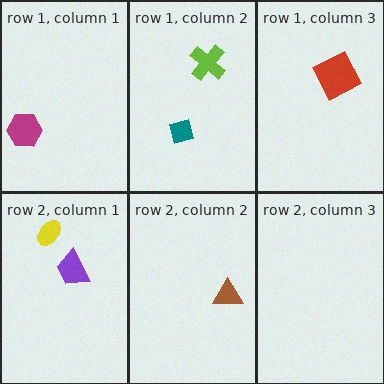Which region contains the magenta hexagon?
The row 1, column 1 region.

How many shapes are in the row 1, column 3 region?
1.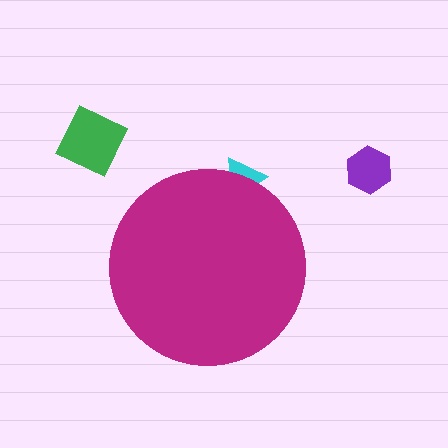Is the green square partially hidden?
No, the green square is fully visible.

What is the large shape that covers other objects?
A magenta circle.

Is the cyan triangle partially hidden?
Yes, the cyan triangle is partially hidden behind the magenta circle.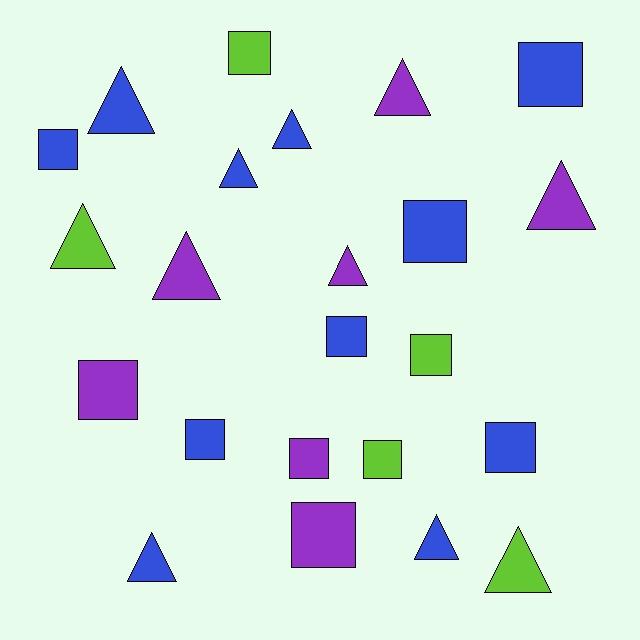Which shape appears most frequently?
Square, with 12 objects.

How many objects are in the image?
There are 23 objects.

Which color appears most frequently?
Blue, with 11 objects.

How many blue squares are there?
There are 6 blue squares.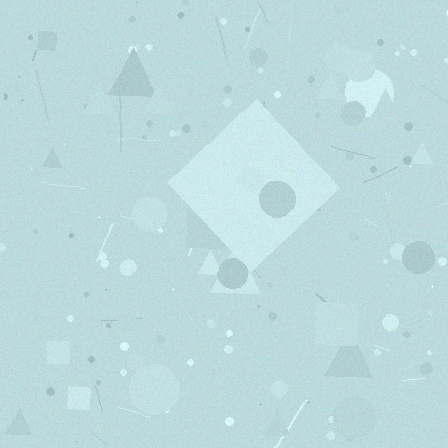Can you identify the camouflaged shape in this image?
The camouflaged shape is a diamond.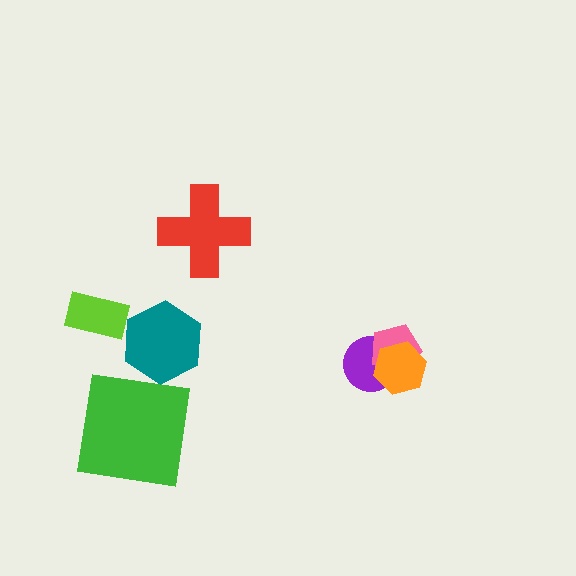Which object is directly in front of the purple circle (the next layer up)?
The pink pentagon is directly in front of the purple circle.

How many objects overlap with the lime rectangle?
0 objects overlap with the lime rectangle.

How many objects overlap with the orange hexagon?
2 objects overlap with the orange hexagon.